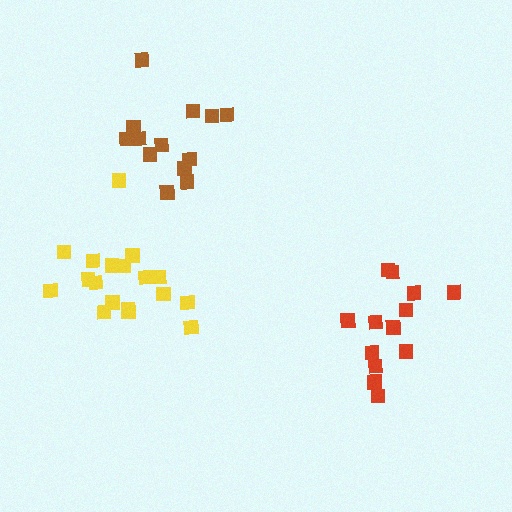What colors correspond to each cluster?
The clusters are colored: brown, yellow, red.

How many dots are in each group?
Group 1: 13 dots, Group 2: 18 dots, Group 3: 13 dots (44 total).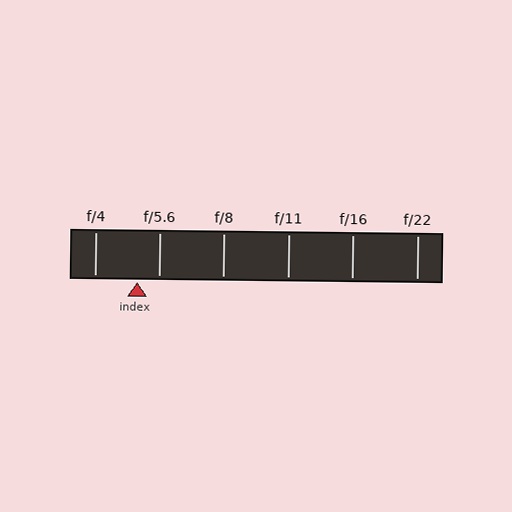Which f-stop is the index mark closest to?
The index mark is closest to f/5.6.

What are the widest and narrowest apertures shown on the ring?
The widest aperture shown is f/4 and the narrowest is f/22.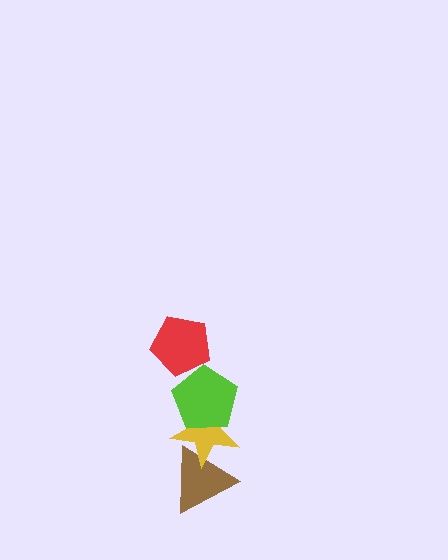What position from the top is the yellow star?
The yellow star is 3rd from the top.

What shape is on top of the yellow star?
The lime pentagon is on top of the yellow star.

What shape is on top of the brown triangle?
The yellow star is on top of the brown triangle.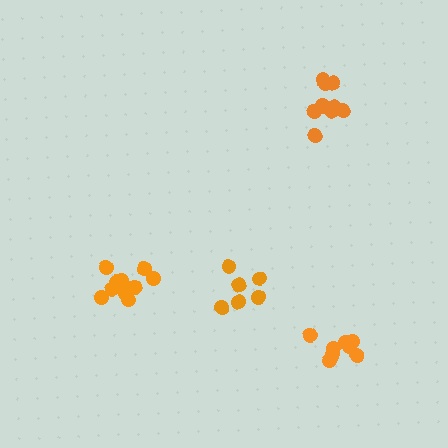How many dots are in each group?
Group 1: 9 dots, Group 2: 11 dots, Group 3: 11 dots, Group 4: 6 dots (37 total).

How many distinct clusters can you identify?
There are 4 distinct clusters.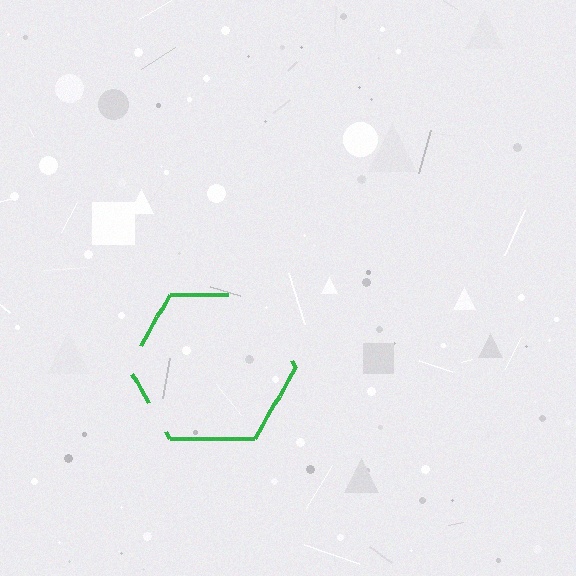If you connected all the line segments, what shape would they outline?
They would outline a hexagon.